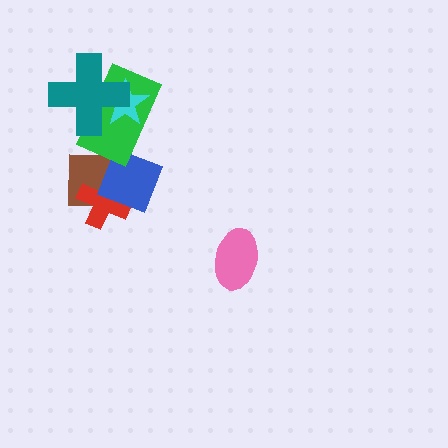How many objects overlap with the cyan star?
2 objects overlap with the cyan star.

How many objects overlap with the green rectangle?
4 objects overlap with the green rectangle.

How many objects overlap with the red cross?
2 objects overlap with the red cross.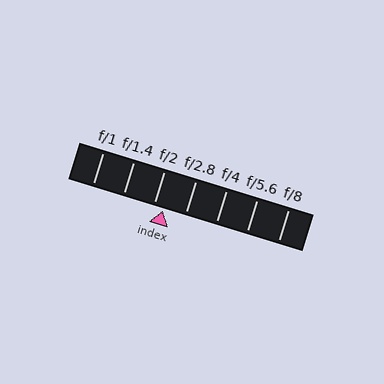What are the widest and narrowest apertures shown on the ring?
The widest aperture shown is f/1 and the narrowest is f/8.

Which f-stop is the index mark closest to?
The index mark is closest to f/2.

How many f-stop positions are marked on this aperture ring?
There are 7 f-stop positions marked.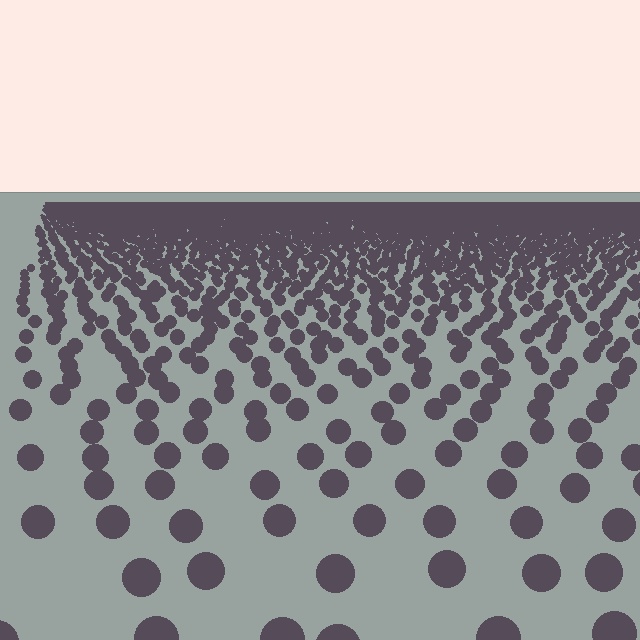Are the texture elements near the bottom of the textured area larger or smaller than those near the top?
Larger. Near the bottom, elements are closer to the viewer and appear at a bigger on-screen size.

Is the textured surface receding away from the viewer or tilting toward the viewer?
The surface is receding away from the viewer. Texture elements get smaller and denser toward the top.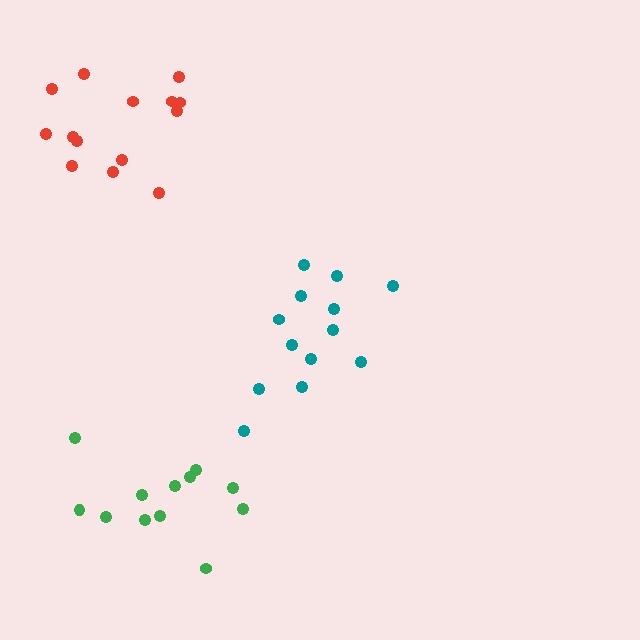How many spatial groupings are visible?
There are 3 spatial groupings.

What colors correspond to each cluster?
The clusters are colored: teal, red, green.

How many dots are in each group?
Group 1: 13 dots, Group 2: 14 dots, Group 3: 12 dots (39 total).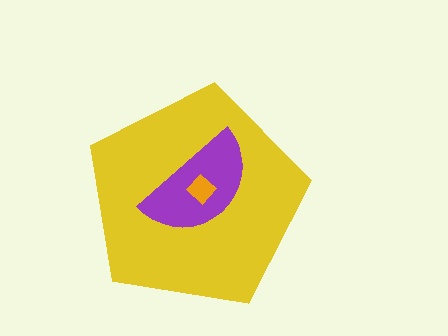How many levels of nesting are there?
3.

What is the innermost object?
The orange diamond.